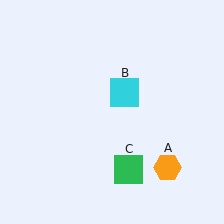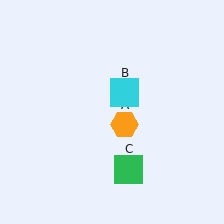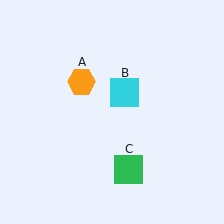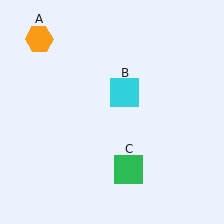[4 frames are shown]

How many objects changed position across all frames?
1 object changed position: orange hexagon (object A).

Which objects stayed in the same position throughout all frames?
Cyan square (object B) and green square (object C) remained stationary.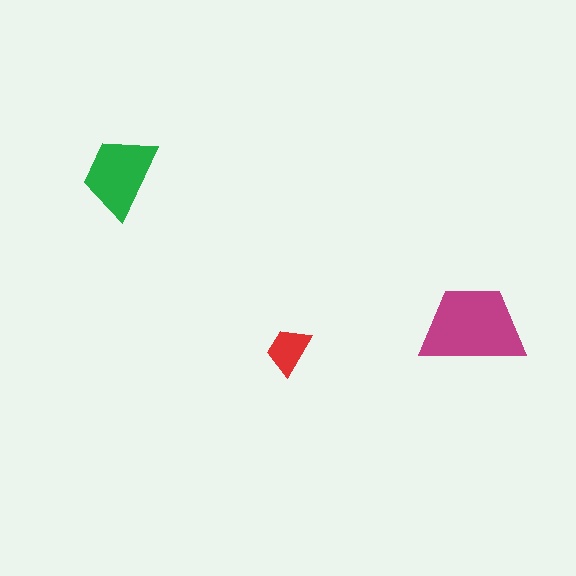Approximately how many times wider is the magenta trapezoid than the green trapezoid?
About 1.5 times wider.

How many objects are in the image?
There are 3 objects in the image.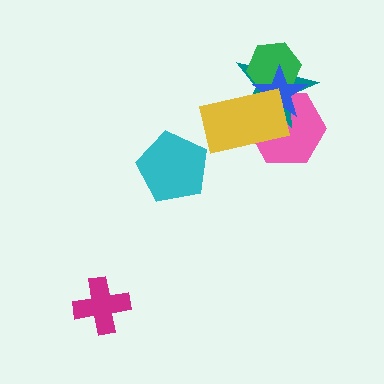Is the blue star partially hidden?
Yes, it is partially covered by another shape.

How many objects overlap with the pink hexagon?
3 objects overlap with the pink hexagon.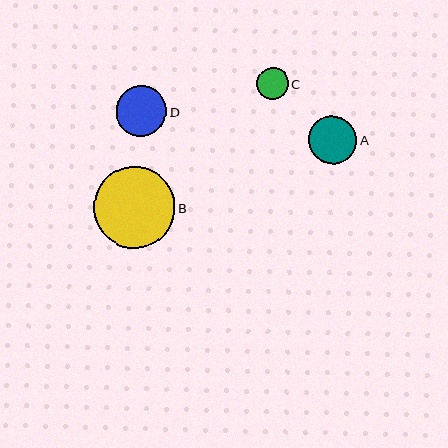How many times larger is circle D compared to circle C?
Circle D is approximately 1.6 times the size of circle C.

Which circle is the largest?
Circle B is the largest with a size of approximately 81 pixels.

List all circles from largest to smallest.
From largest to smallest: B, D, A, C.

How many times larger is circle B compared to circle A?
Circle B is approximately 1.7 times the size of circle A.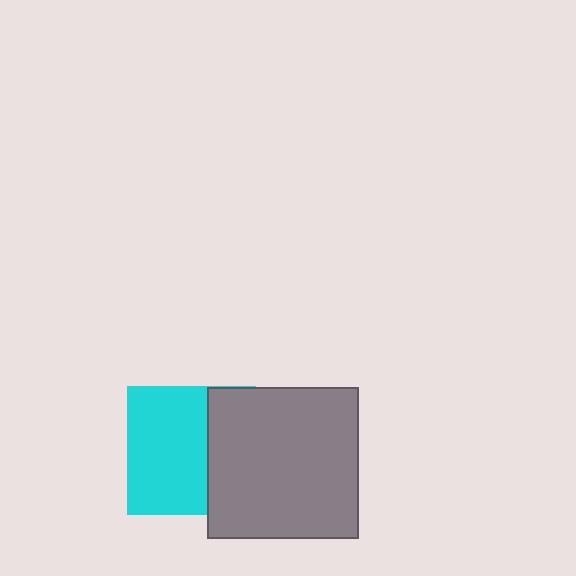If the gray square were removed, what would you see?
You would see the complete cyan square.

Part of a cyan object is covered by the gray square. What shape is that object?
It is a square.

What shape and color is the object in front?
The object in front is a gray square.